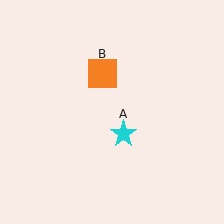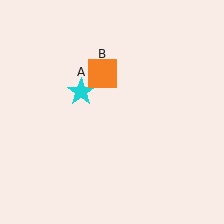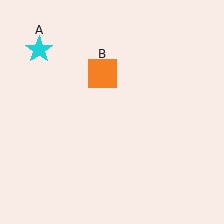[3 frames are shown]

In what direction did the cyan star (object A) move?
The cyan star (object A) moved up and to the left.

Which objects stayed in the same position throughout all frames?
Orange square (object B) remained stationary.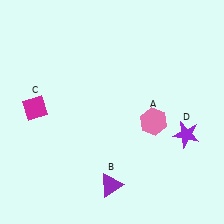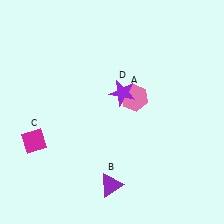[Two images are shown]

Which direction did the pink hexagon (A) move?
The pink hexagon (A) moved up.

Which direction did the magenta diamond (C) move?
The magenta diamond (C) moved down.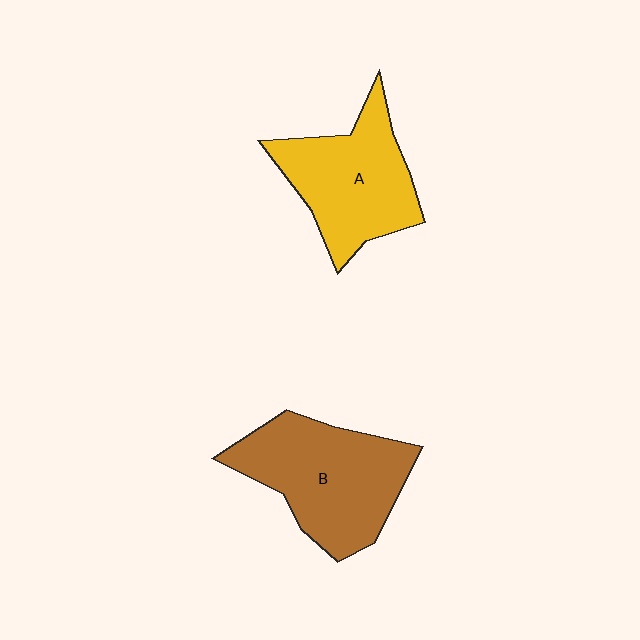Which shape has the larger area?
Shape B (brown).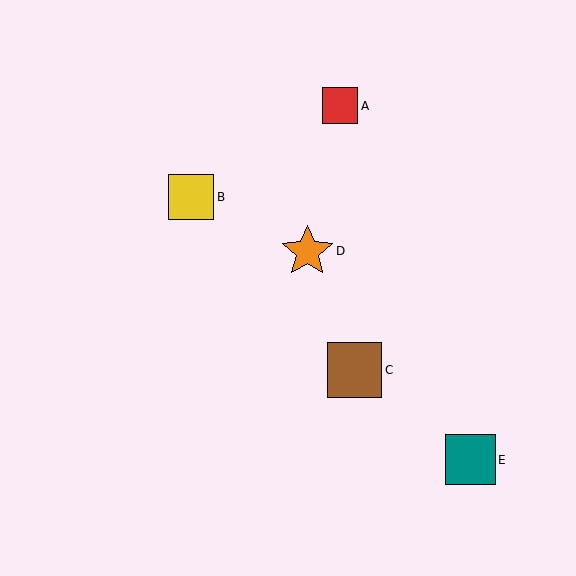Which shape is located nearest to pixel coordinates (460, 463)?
The teal square (labeled E) at (470, 460) is nearest to that location.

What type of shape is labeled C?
Shape C is a brown square.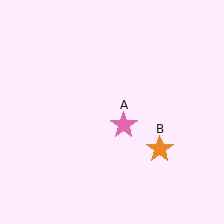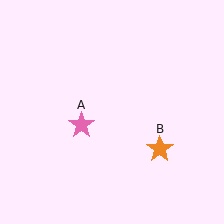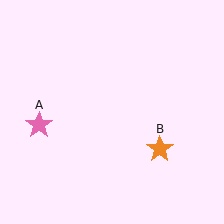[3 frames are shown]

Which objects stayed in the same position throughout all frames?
Orange star (object B) remained stationary.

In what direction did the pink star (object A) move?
The pink star (object A) moved left.